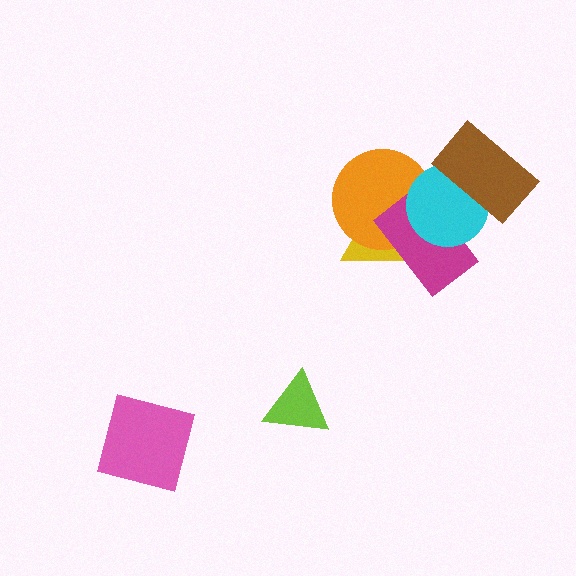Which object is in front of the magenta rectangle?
The cyan circle is in front of the magenta rectangle.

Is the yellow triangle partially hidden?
Yes, it is partially covered by another shape.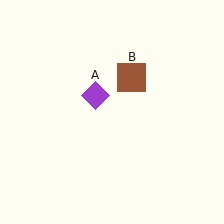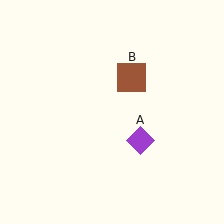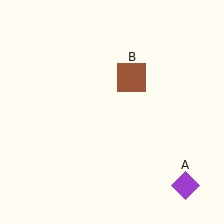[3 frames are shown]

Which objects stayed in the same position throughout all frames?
Brown square (object B) remained stationary.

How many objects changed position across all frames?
1 object changed position: purple diamond (object A).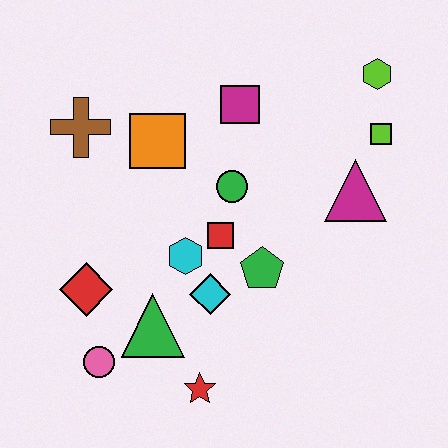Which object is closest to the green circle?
The red square is closest to the green circle.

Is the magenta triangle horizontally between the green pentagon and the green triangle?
No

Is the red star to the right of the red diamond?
Yes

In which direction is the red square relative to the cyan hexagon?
The red square is to the right of the cyan hexagon.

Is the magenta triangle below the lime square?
Yes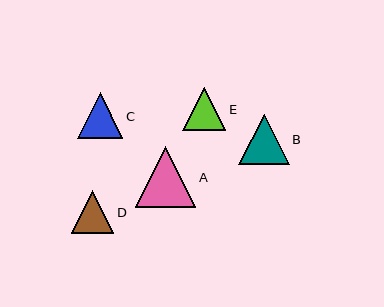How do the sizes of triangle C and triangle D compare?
Triangle C and triangle D are approximately the same size.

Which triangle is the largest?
Triangle A is the largest with a size of approximately 61 pixels.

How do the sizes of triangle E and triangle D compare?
Triangle E and triangle D are approximately the same size.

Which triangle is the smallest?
Triangle D is the smallest with a size of approximately 42 pixels.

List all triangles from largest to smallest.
From largest to smallest: A, B, C, E, D.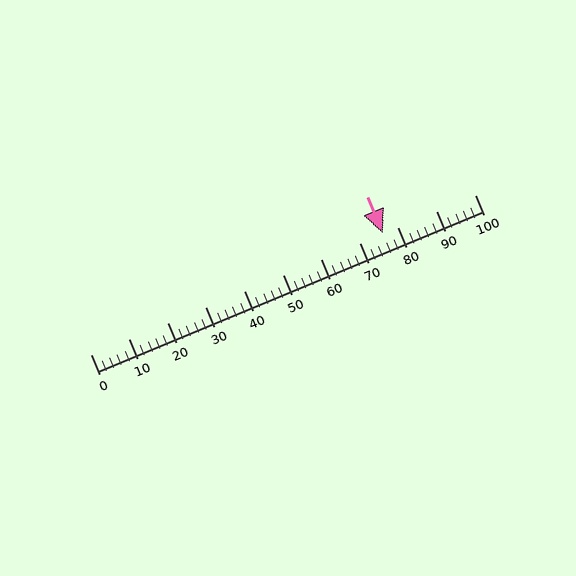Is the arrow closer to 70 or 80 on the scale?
The arrow is closer to 80.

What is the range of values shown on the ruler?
The ruler shows values from 0 to 100.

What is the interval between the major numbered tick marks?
The major tick marks are spaced 10 units apart.